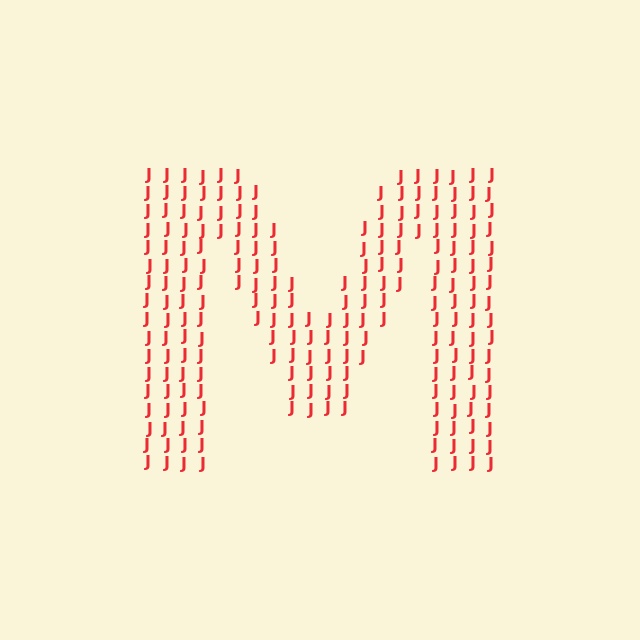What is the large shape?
The large shape is the letter M.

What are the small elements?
The small elements are letter J's.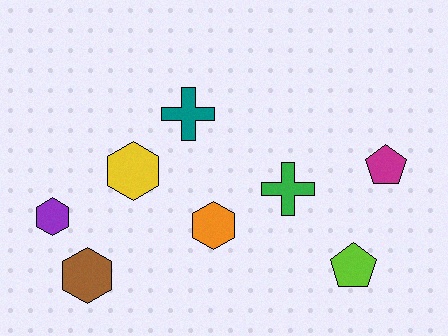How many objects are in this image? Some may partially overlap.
There are 8 objects.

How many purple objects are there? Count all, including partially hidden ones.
There is 1 purple object.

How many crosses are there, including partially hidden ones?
There are 2 crosses.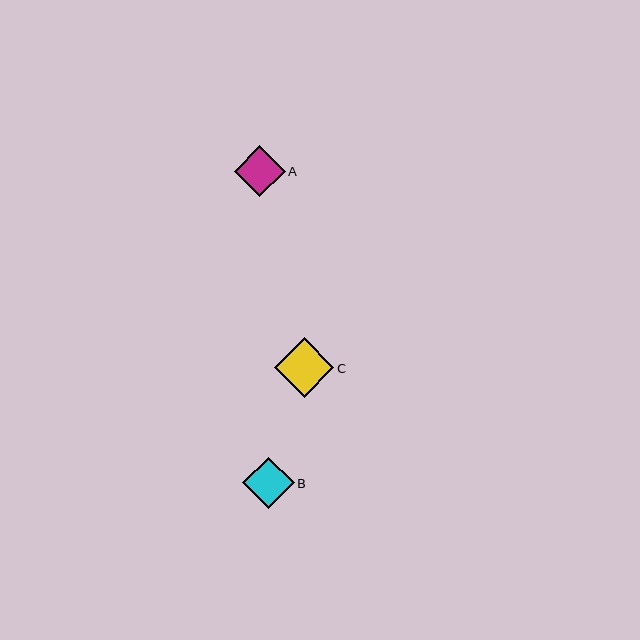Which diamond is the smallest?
Diamond A is the smallest with a size of approximately 51 pixels.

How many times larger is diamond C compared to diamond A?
Diamond C is approximately 1.2 times the size of diamond A.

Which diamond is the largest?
Diamond C is the largest with a size of approximately 59 pixels.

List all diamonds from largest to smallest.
From largest to smallest: C, B, A.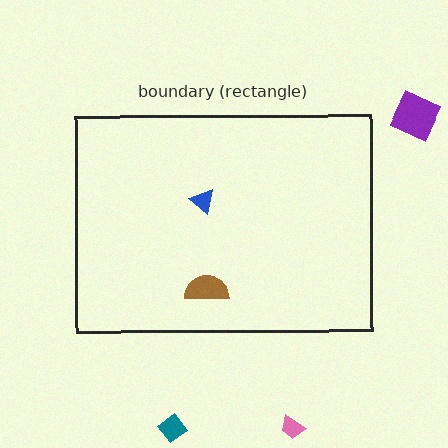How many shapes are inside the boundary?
2 inside, 3 outside.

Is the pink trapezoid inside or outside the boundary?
Outside.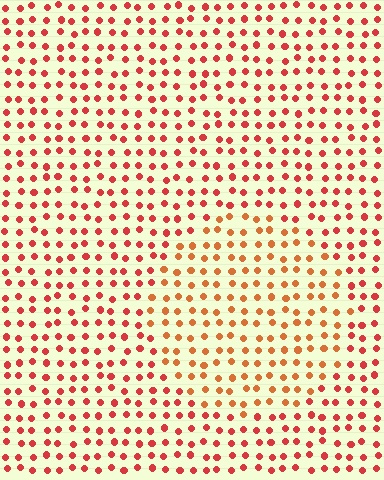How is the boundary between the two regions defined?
The boundary is defined purely by a slight shift in hue (about 24 degrees). Spacing, size, and orientation are identical on both sides.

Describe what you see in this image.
The image is filled with small red elements in a uniform arrangement. A circle-shaped region is visible where the elements are tinted to a slightly different hue, forming a subtle color boundary.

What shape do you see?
I see a circle.